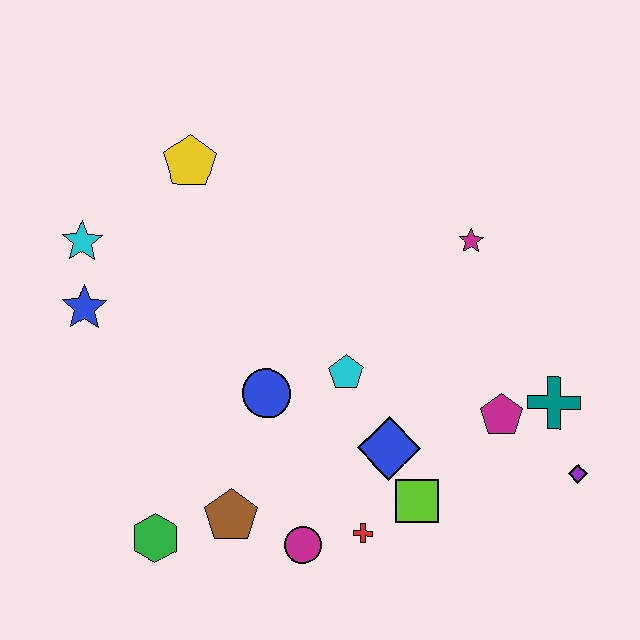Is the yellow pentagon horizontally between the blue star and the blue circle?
Yes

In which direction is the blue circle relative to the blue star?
The blue circle is to the right of the blue star.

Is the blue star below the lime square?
No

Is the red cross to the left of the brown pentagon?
No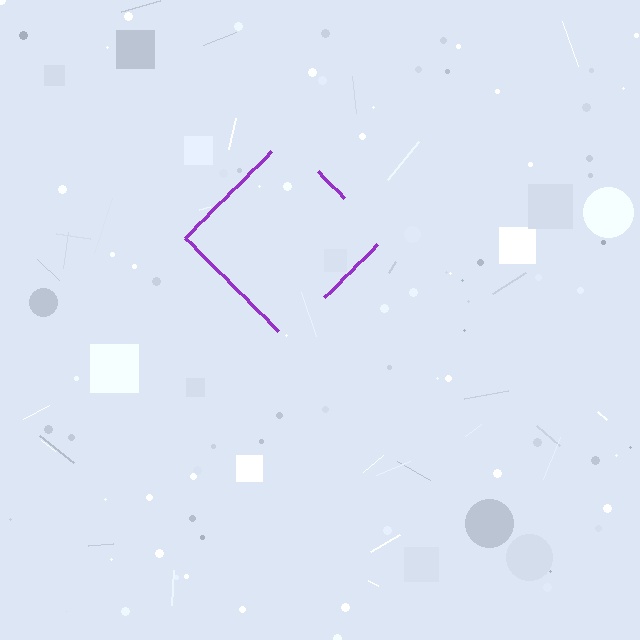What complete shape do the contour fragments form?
The contour fragments form a diamond.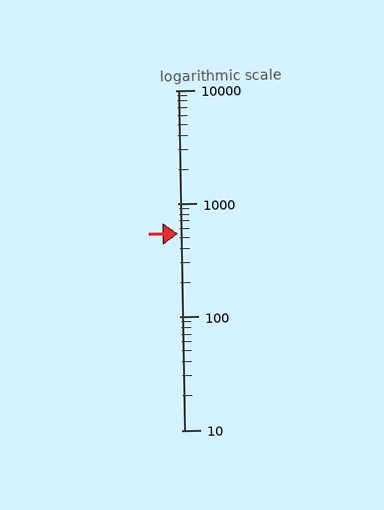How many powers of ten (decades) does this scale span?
The scale spans 3 decades, from 10 to 10000.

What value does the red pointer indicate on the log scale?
The pointer indicates approximately 540.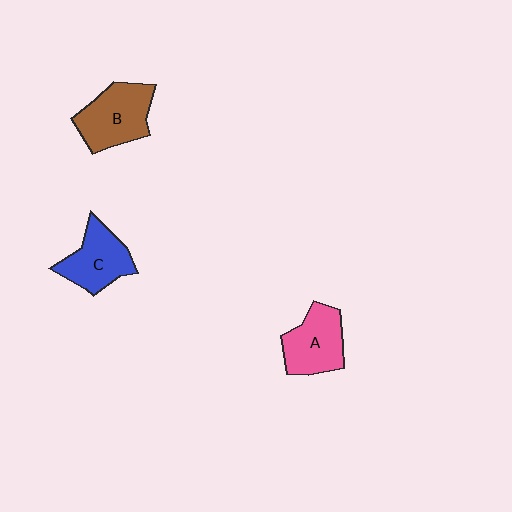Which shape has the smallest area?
Shape C (blue).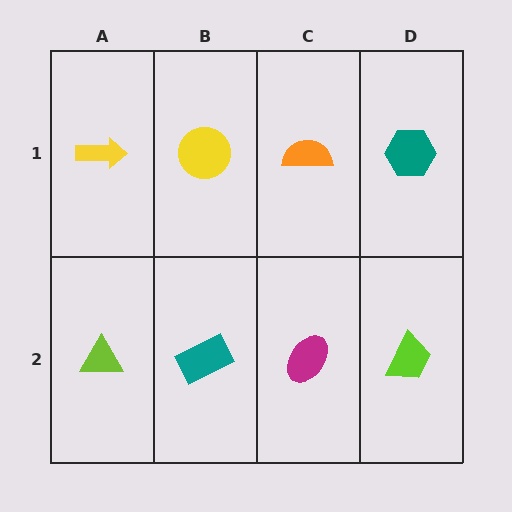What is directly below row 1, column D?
A lime trapezoid.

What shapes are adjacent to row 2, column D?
A teal hexagon (row 1, column D), a magenta ellipse (row 2, column C).